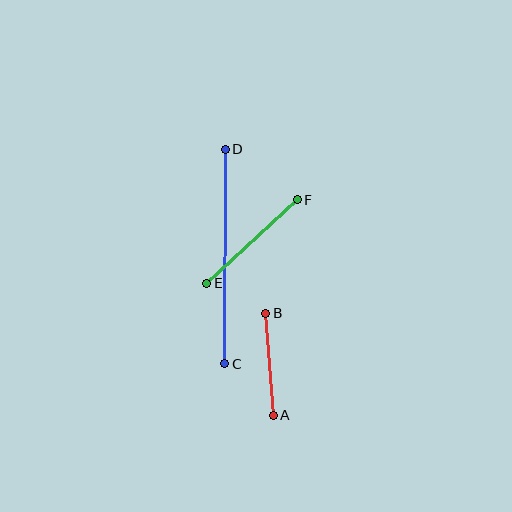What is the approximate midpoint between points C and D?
The midpoint is at approximately (225, 256) pixels.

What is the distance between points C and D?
The distance is approximately 215 pixels.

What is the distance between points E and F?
The distance is approximately 123 pixels.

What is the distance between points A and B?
The distance is approximately 102 pixels.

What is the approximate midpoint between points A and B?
The midpoint is at approximately (269, 364) pixels.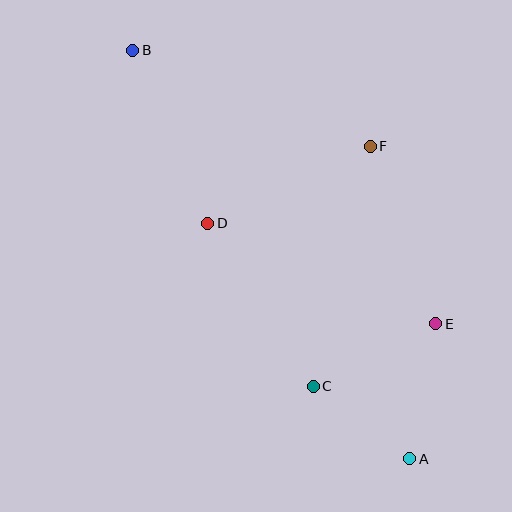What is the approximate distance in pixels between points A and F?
The distance between A and F is approximately 315 pixels.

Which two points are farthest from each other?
Points A and B are farthest from each other.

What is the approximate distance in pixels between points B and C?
The distance between B and C is approximately 381 pixels.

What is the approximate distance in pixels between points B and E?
The distance between B and E is approximately 408 pixels.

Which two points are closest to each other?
Points A and C are closest to each other.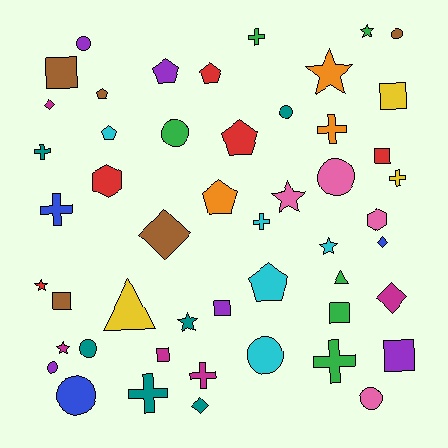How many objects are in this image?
There are 50 objects.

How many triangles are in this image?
There are 2 triangles.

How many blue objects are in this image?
There are 3 blue objects.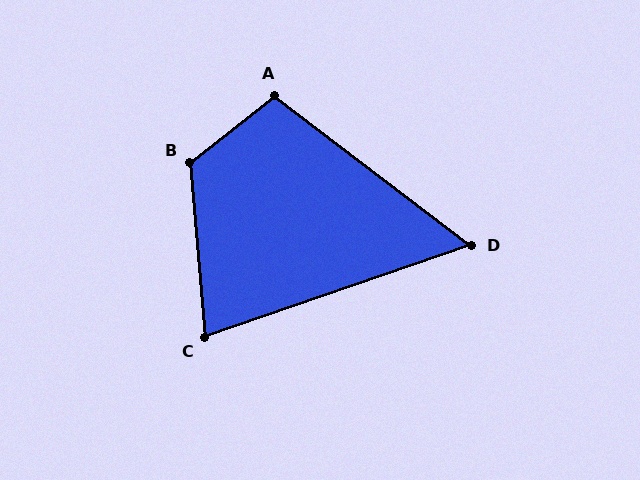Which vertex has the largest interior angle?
B, at approximately 124 degrees.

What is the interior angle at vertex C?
Approximately 76 degrees (acute).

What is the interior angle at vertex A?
Approximately 104 degrees (obtuse).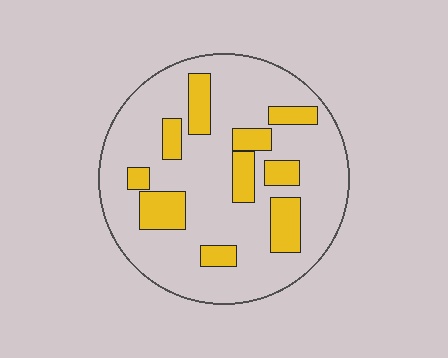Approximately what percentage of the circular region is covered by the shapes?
Approximately 20%.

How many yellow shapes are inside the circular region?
10.